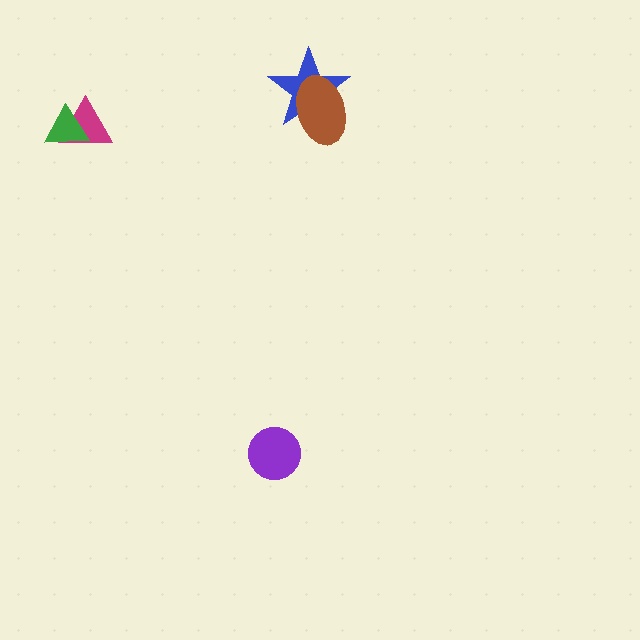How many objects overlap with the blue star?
1 object overlaps with the blue star.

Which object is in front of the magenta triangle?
The green triangle is in front of the magenta triangle.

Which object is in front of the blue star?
The brown ellipse is in front of the blue star.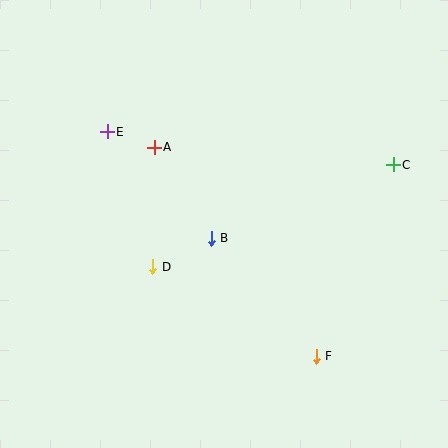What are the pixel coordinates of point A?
Point A is at (154, 147).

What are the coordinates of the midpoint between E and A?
The midpoint between E and A is at (131, 139).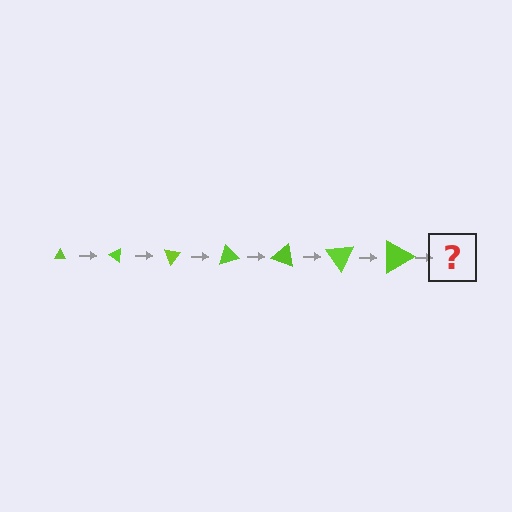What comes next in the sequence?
The next element should be a triangle, larger than the previous one and rotated 245 degrees from the start.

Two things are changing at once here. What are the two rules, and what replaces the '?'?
The two rules are that the triangle grows larger each step and it rotates 35 degrees each step. The '?' should be a triangle, larger than the previous one and rotated 245 degrees from the start.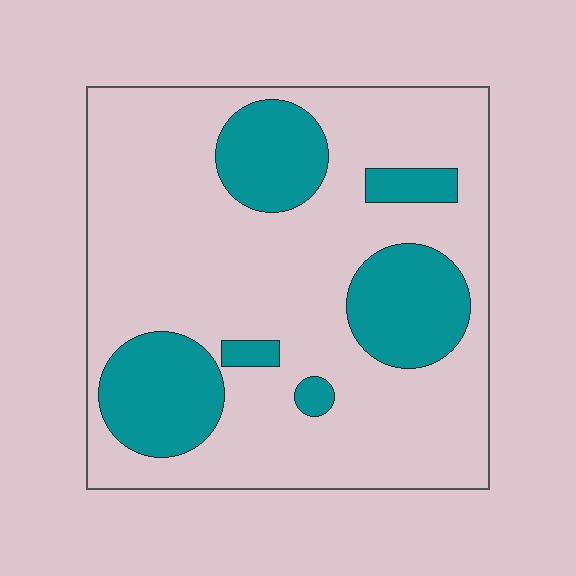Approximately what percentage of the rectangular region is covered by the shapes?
Approximately 25%.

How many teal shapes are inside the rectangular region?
6.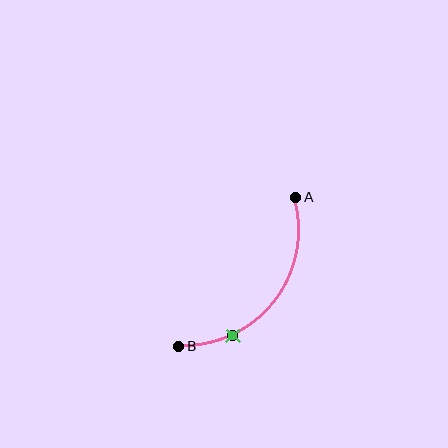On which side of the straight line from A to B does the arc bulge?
The arc bulges below and to the right of the straight line connecting A and B.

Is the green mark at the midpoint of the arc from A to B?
No. The green mark lies on the arc but is closer to endpoint B. The arc midpoint would be at the point on the curve equidistant along the arc from both A and B.